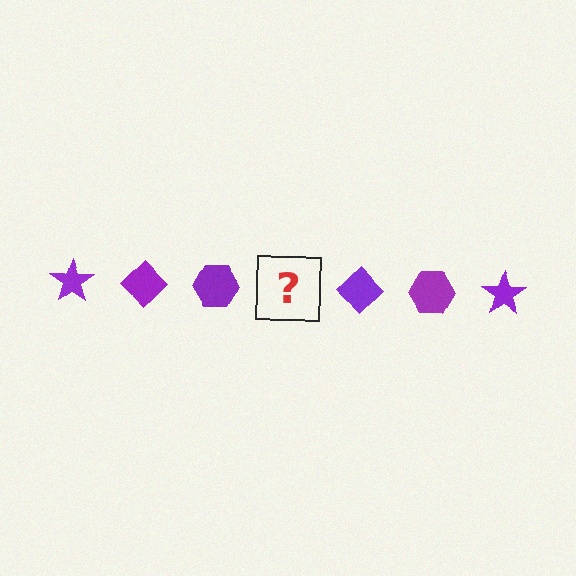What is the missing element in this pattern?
The missing element is a purple star.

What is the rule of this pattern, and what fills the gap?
The rule is that the pattern cycles through star, diamond, hexagon shapes in purple. The gap should be filled with a purple star.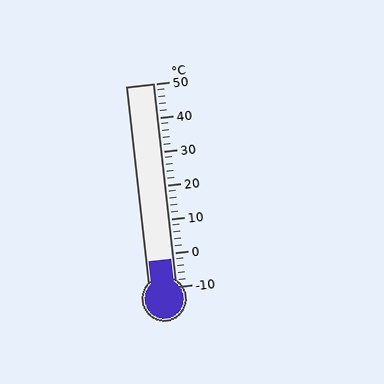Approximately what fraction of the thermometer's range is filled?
The thermometer is filled to approximately 15% of its range.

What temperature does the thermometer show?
The thermometer shows approximately -2°C.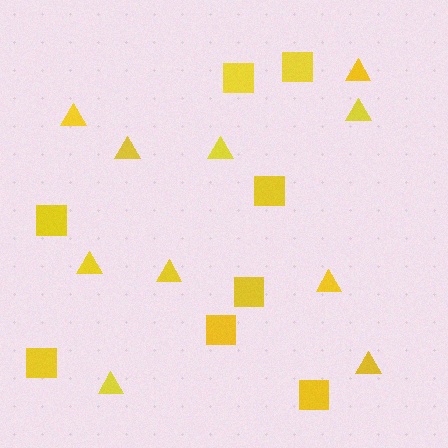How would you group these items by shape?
There are 2 groups: one group of triangles (10) and one group of squares (8).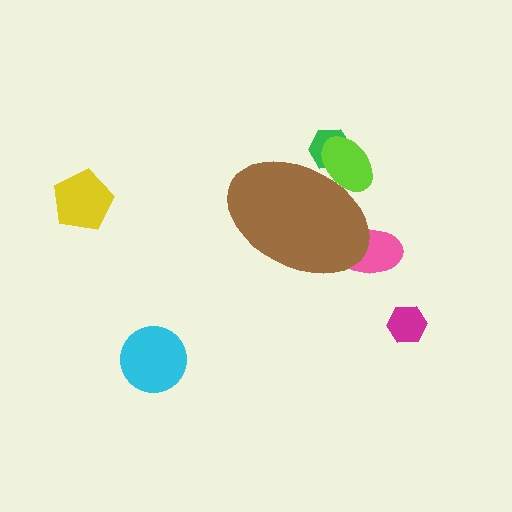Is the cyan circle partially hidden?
No, the cyan circle is fully visible.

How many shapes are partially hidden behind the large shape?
3 shapes are partially hidden.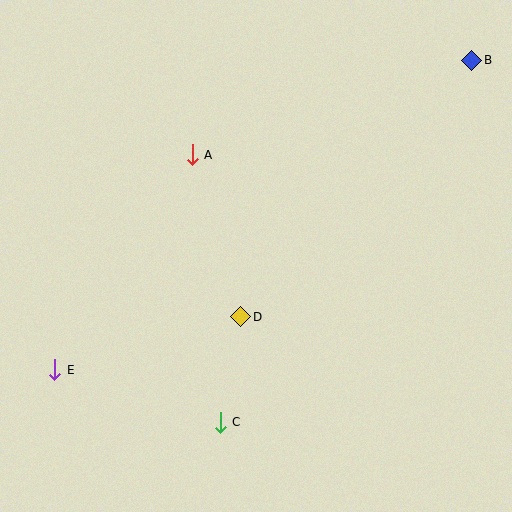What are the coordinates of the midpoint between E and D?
The midpoint between E and D is at (148, 343).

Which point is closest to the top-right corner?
Point B is closest to the top-right corner.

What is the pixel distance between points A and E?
The distance between A and E is 256 pixels.